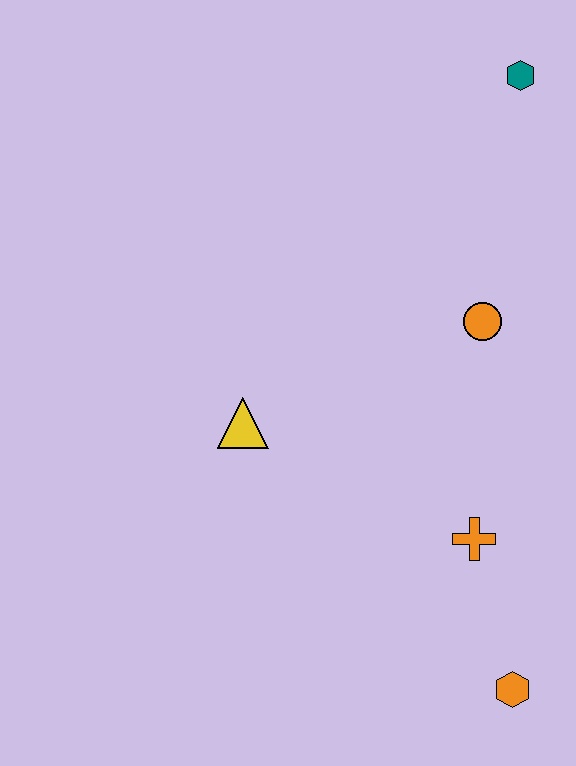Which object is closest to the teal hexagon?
The orange circle is closest to the teal hexagon.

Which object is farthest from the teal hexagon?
The orange hexagon is farthest from the teal hexagon.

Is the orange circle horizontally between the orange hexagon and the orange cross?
Yes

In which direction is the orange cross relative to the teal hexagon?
The orange cross is below the teal hexagon.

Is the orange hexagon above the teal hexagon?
No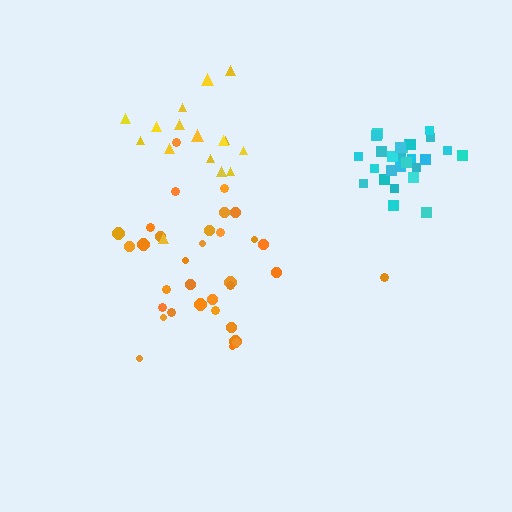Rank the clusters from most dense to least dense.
cyan, orange, yellow.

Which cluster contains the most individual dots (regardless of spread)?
Orange (33).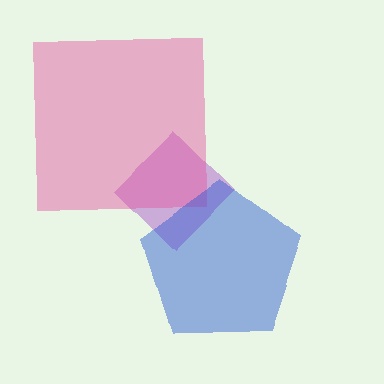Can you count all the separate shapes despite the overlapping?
Yes, there are 3 separate shapes.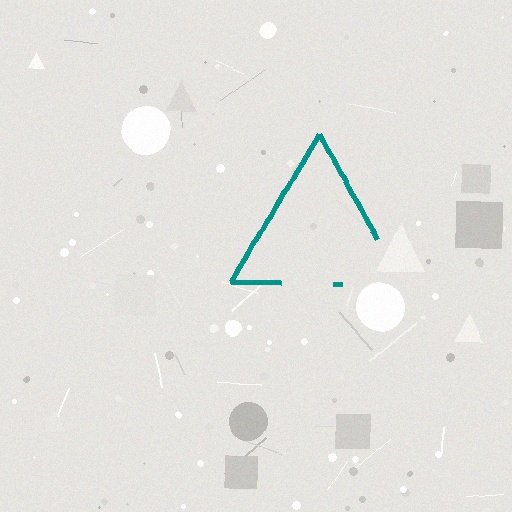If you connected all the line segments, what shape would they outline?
They would outline a triangle.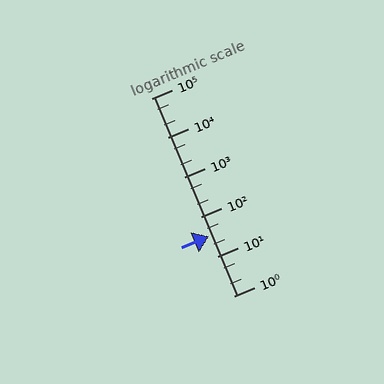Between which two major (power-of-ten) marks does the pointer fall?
The pointer is between 10 and 100.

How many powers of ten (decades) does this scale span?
The scale spans 5 decades, from 1 to 100000.